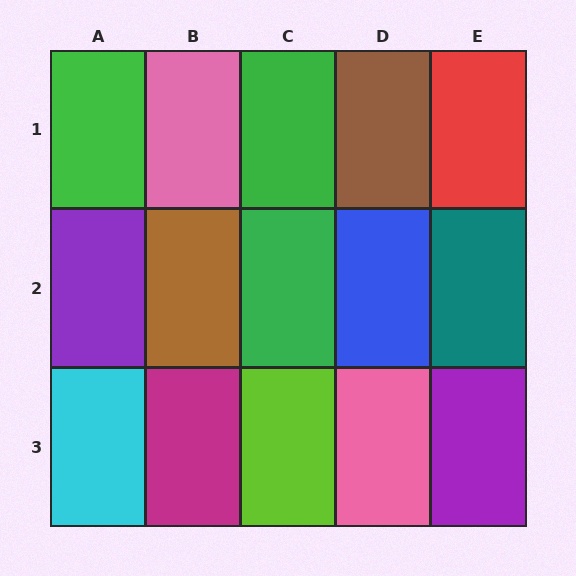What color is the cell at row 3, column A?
Cyan.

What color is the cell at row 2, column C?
Green.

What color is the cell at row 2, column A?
Purple.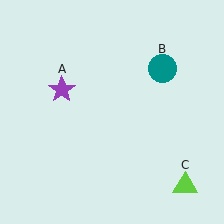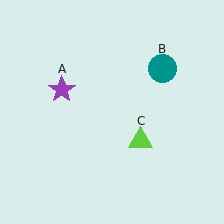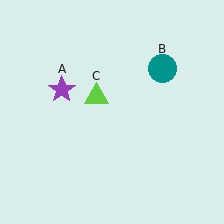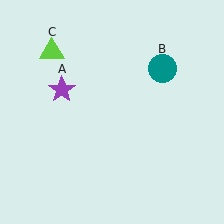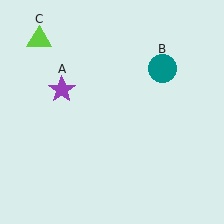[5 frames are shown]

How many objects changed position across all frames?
1 object changed position: lime triangle (object C).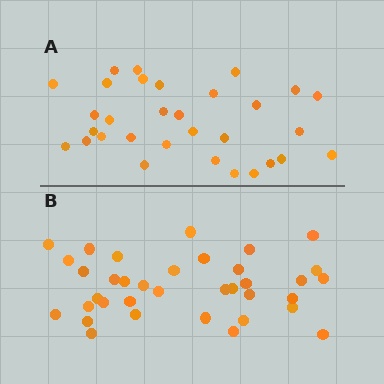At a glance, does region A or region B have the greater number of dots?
Region B (the bottom region) has more dots.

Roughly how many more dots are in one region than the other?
Region B has about 5 more dots than region A.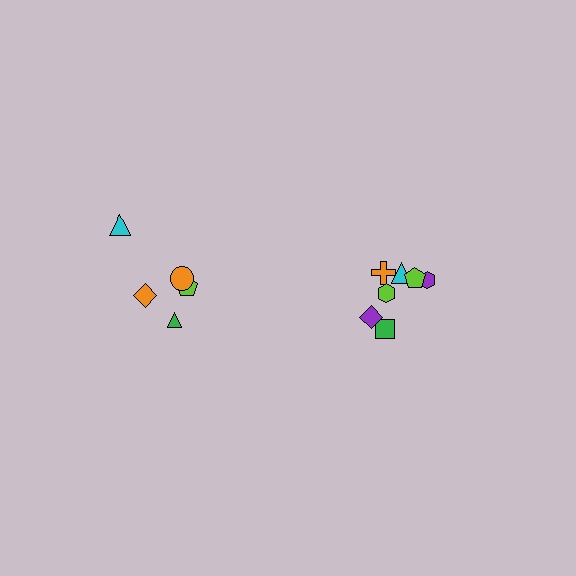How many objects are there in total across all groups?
There are 12 objects.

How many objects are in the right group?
There are 7 objects.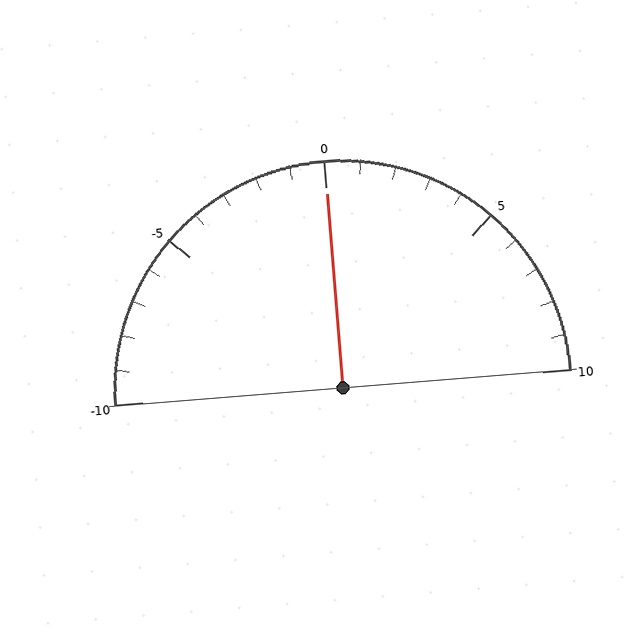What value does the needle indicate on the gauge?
The needle indicates approximately 0.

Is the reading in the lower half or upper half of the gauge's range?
The reading is in the upper half of the range (-10 to 10).